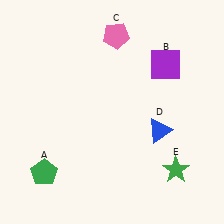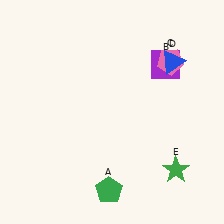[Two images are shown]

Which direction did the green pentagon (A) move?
The green pentagon (A) moved right.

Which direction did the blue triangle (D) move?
The blue triangle (D) moved up.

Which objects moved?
The objects that moved are: the green pentagon (A), the pink pentagon (C), the blue triangle (D).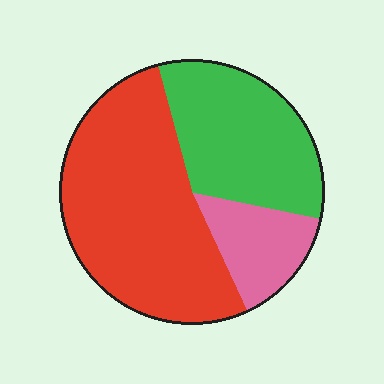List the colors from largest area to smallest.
From largest to smallest: red, green, pink.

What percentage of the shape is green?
Green covers 32% of the shape.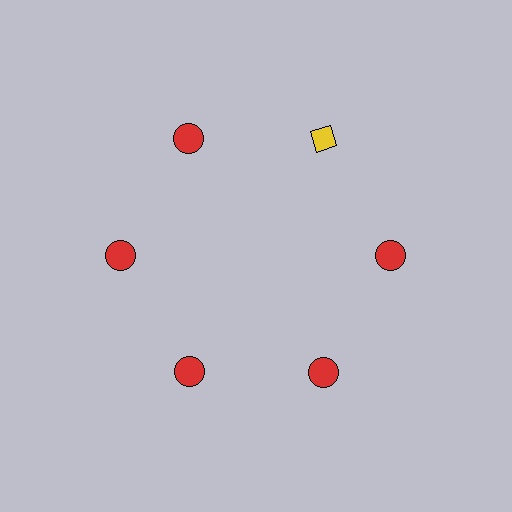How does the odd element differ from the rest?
It differs in both color (yellow instead of red) and shape (diamond instead of circle).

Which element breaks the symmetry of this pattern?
The yellow diamond at roughly the 1 o'clock position breaks the symmetry. All other shapes are red circles.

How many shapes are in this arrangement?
There are 6 shapes arranged in a ring pattern.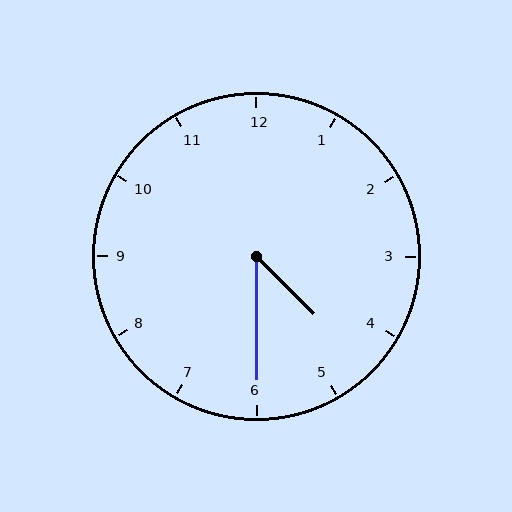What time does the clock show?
4:30.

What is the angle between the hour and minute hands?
Approximately 45 degrees.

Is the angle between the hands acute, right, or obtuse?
It is acute.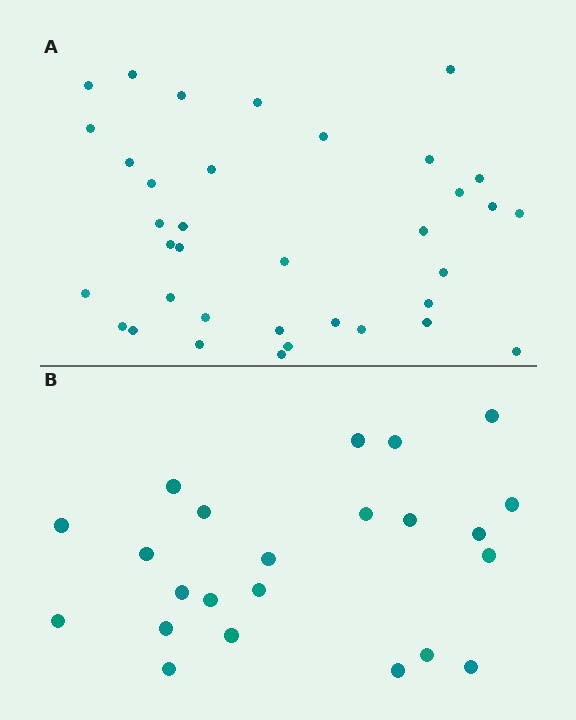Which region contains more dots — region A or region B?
Region A (the top region) has more dots.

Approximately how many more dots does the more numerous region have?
Region A has approximately 15 more dots than region B.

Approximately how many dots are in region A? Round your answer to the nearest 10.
About 40 dots. (The exact count is 36, which rounds to 40.)